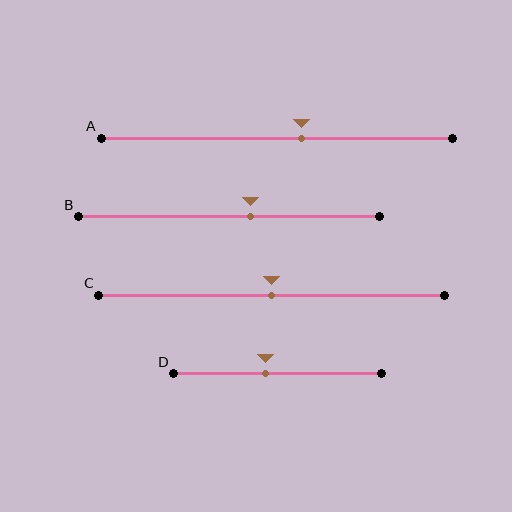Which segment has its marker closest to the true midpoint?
Segment C has its marker closest to the true midpoint.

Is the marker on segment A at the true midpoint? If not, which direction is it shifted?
No, the marker on segment A is shifted to the right by about 7% of the segment length.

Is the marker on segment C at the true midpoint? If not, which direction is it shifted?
Yes, the marker on segment C is at the true midpoint.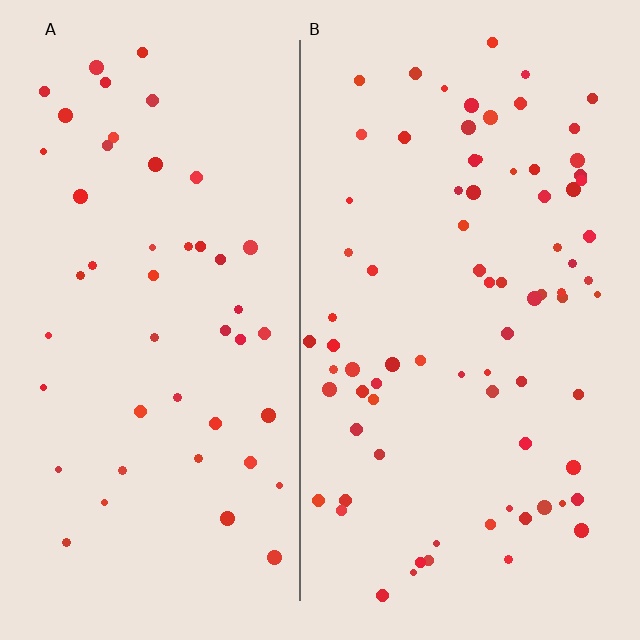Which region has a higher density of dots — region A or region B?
B (the right).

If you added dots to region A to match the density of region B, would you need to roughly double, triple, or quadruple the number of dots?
Approximately double.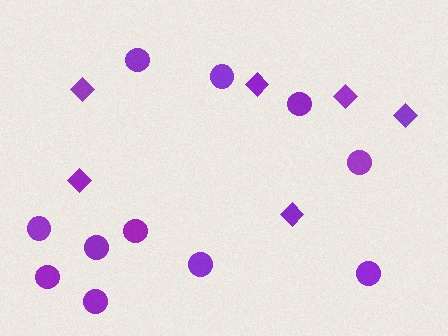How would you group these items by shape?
There are 2 groups: one group of diamonds (6) and one group of circles (11).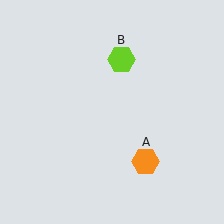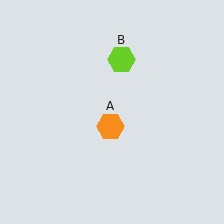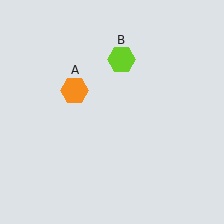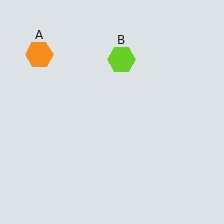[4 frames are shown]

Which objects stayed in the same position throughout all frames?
Lime hexagon (object B) remained stationary.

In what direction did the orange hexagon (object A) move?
The orange hexagon (object A) moved up and to the left.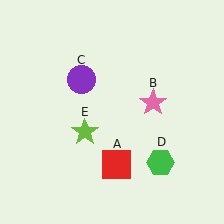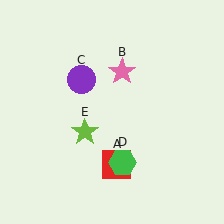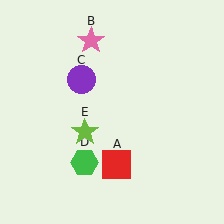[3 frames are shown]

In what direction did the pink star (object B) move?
The pink star (object B) moved up and to the left.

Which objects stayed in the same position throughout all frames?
Red square (object A) and purple circle (object C) and lime star (object E) remained stationary.